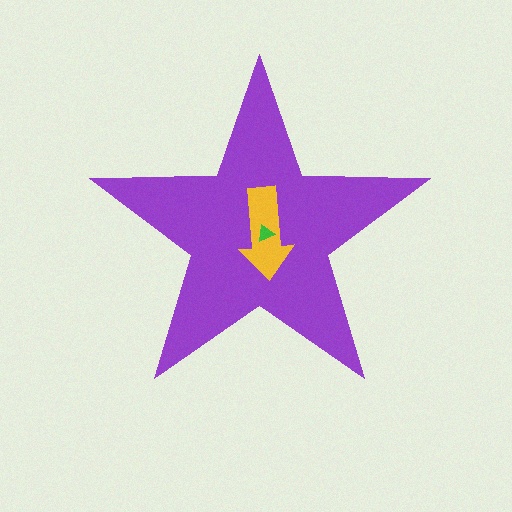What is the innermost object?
The green triangle.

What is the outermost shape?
The purple star.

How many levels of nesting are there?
3.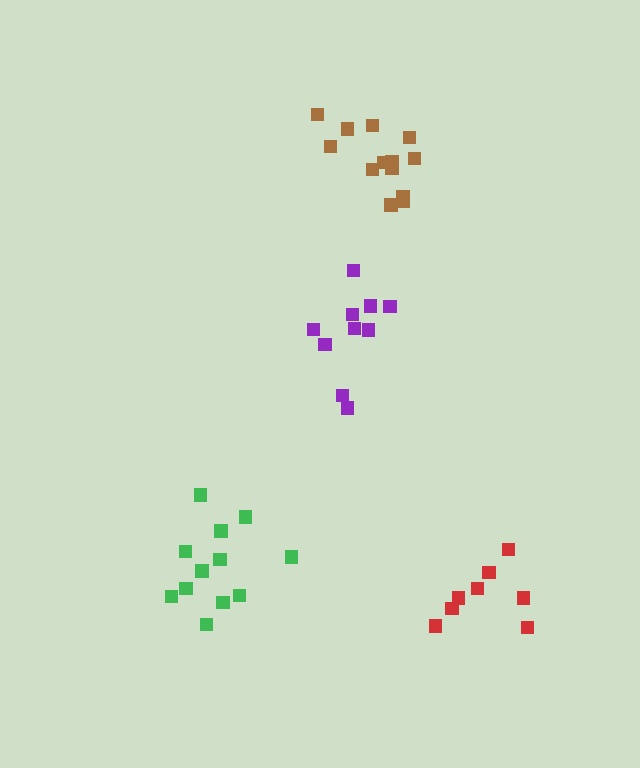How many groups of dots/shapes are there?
There are 4 groups.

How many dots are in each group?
Group 1: 13 dots, Group 2: 8 dots, Group 3: 10 dots, Group 4: 12 dots (43 total).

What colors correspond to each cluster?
The clusters are colored: brown, red, purple, green.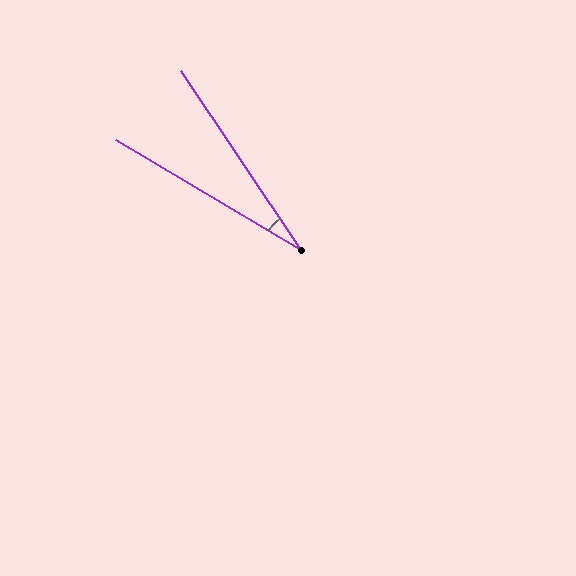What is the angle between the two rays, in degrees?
Approximately 26 degrees.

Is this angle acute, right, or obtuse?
It is acute.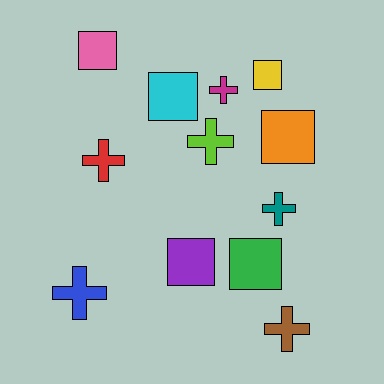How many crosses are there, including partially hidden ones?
There are 6 crosses.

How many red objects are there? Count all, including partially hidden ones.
There is 1 red object.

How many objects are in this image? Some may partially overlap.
There are 12 objects.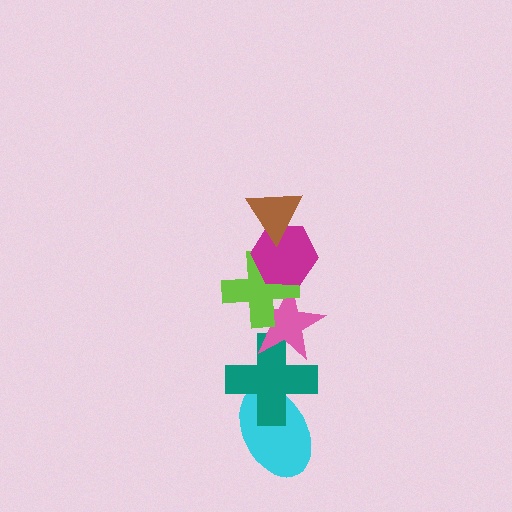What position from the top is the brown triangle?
The brown triangle is 1st from the top.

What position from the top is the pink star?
The pink star is 4th from the top.